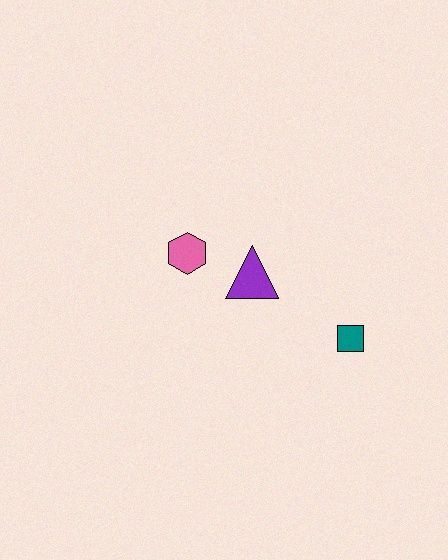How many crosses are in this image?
There are no crosses.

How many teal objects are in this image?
There is 1 teal object.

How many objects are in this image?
There are 3 objects.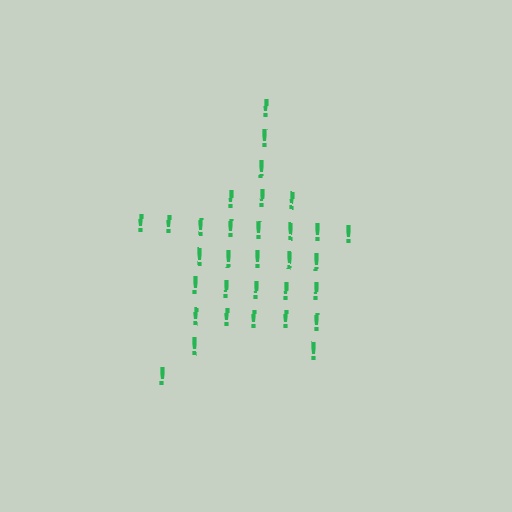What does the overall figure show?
The overall figure shows a star.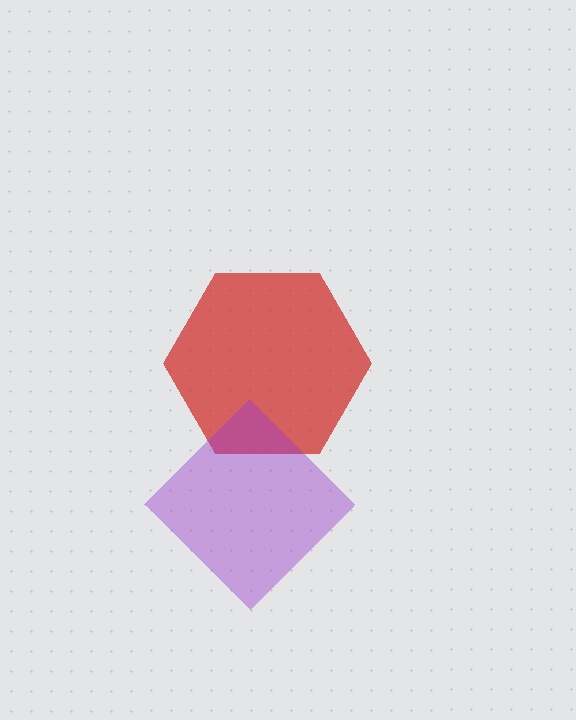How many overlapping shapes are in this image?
There are 2 overlapping shapes in the image.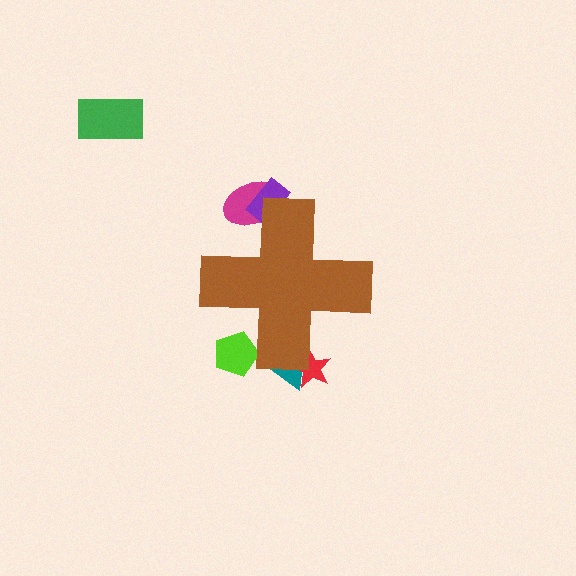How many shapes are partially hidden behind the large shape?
5 shapes are partially hidden.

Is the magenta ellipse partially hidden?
Yes, the magenta ellipse is partially hidden behind the brown cross.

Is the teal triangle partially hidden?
Yes, the teal triangle is partially hidden behind the brown cross.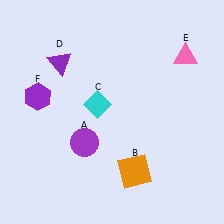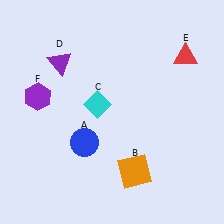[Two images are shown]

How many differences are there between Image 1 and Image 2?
There are 2 differences between the two images.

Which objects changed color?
A changed from purple to blue. E changed from pink to red.